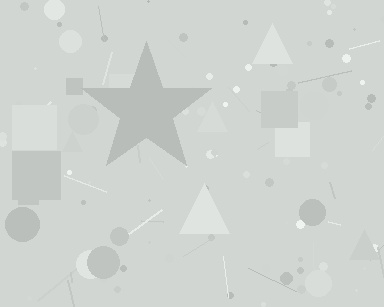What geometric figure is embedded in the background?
A star is embedded in the background.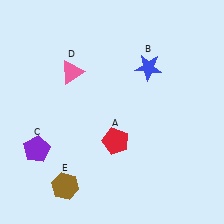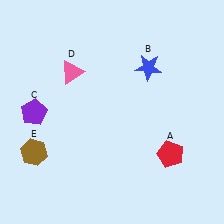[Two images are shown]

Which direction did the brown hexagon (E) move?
The brown hexagon (E) moved up.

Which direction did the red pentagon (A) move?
The red pentagon (A) moved right.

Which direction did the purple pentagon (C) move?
The purple pentagon (C) moved up.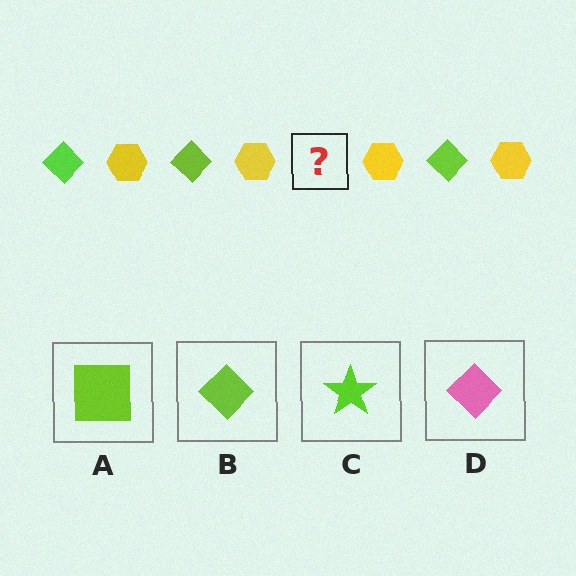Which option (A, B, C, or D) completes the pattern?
B.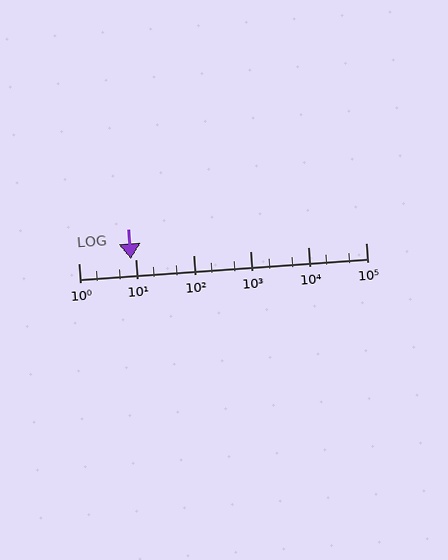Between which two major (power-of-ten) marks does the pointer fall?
The pointer is between 1 and 10.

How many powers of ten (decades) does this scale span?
The scale spans 5 decades, from 1 to 100000.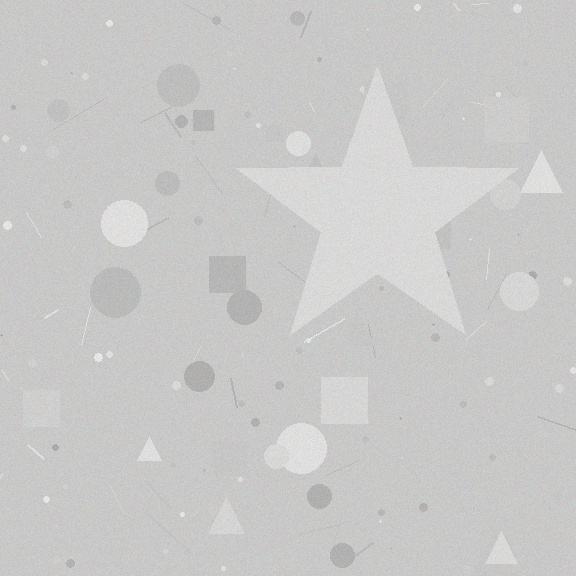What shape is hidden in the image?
A star is hidden in the image.